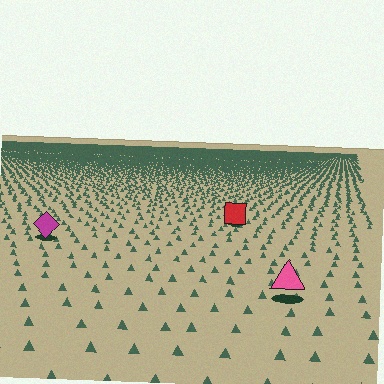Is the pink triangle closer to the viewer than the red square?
Yes. The pink triangle is closer — you can tell from the texture gradient: the ground texture is coarser near it.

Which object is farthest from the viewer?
The red square is farthest from the viewer. It appears smaller and the ground texture around it is denser.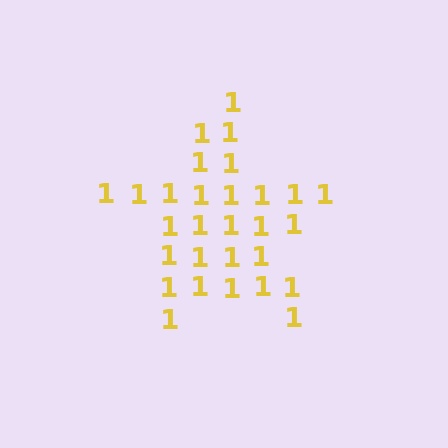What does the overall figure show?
The overall figure shows a star.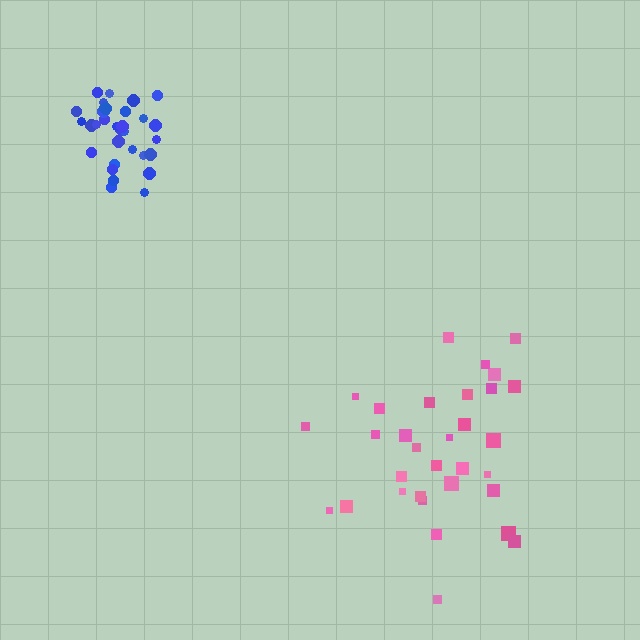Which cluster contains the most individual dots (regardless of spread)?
Pink (33).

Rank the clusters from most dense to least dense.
blue, pink.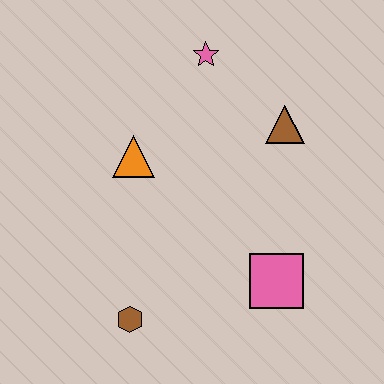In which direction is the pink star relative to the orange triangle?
The pink star is above the orange triangle.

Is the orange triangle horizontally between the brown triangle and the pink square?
No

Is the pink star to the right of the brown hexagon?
Yes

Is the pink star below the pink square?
No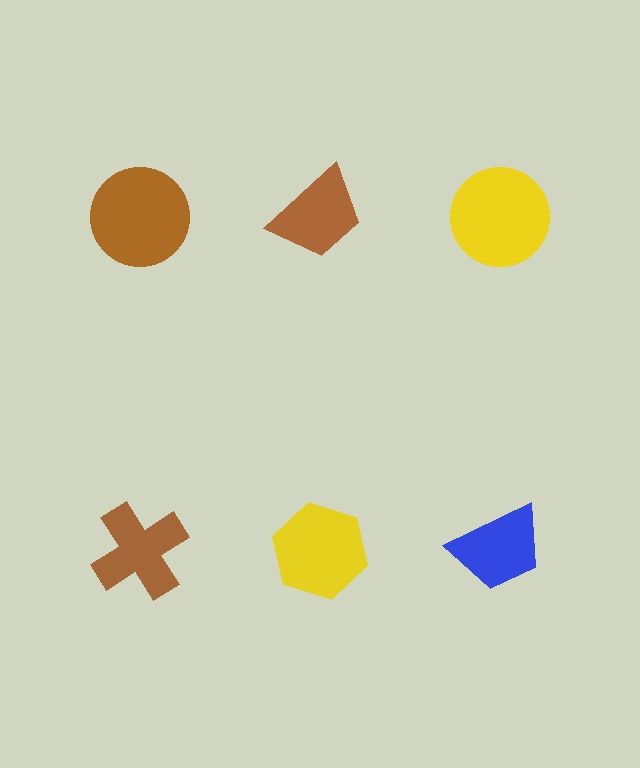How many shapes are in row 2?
3 shapes.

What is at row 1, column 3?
A yellow circle.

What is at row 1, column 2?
A brown trapezoid.